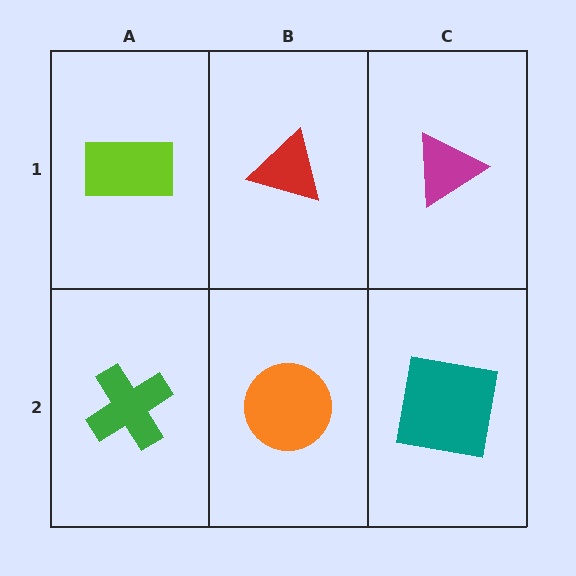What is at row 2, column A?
A green cross.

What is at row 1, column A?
A lime rectangle.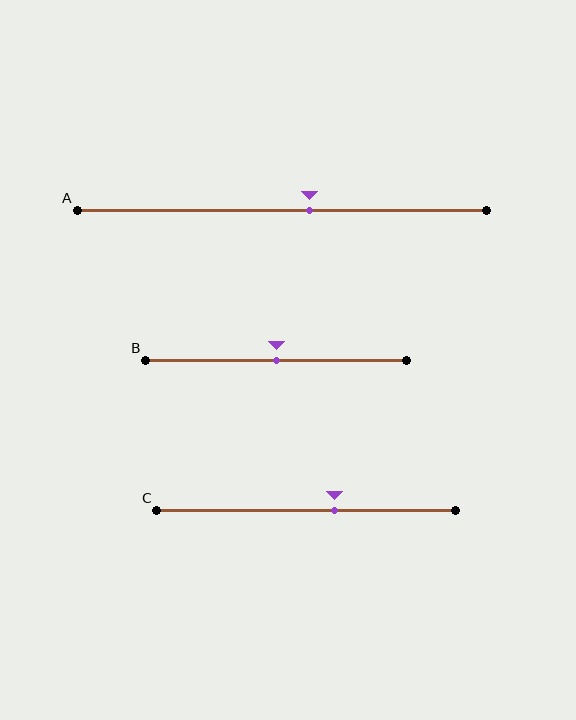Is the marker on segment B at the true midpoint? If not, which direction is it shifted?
Yes, the marker on segment B is at the true midpoint.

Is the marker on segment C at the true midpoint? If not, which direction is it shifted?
No, the marker on segment C is shifted to the right by about 10% of the segment length.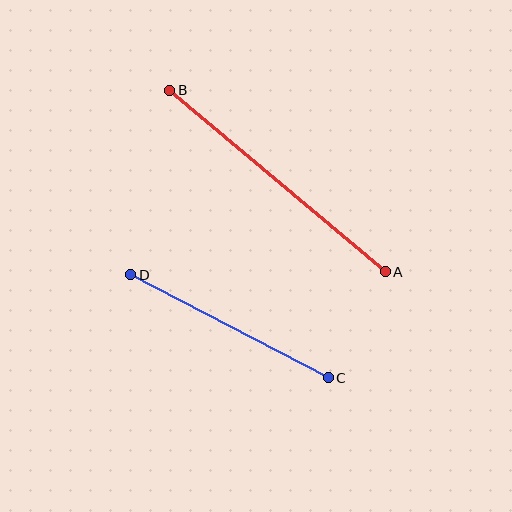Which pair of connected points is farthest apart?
Points A and B are farthest apart.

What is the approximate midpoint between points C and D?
The midpoint is at approximately (230, 326) pixels.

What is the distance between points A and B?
The distance is approximately 281 pixels.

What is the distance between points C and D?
The distance is approximately 222 pixels.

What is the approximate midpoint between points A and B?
The midpoint is at approximately (278, 181) pixels.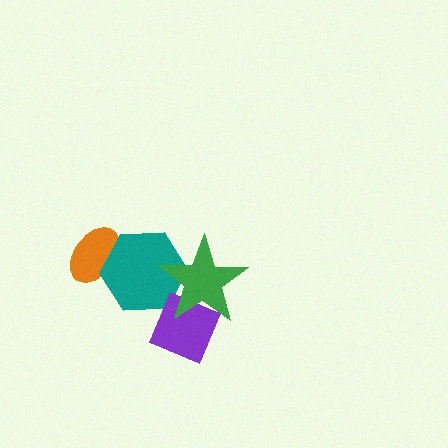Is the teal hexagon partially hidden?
Yes, it is partially covered by another shape.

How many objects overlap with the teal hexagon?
3 objects overlap with the teal hexagon.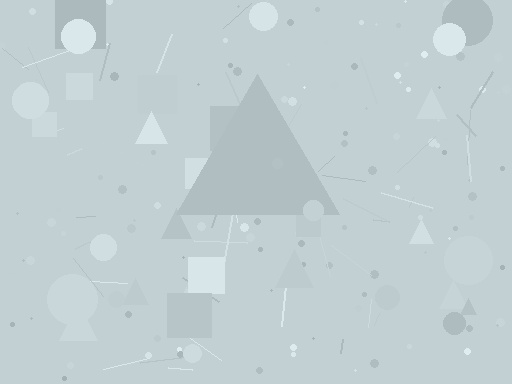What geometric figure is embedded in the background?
A triangle is embedded in the background.